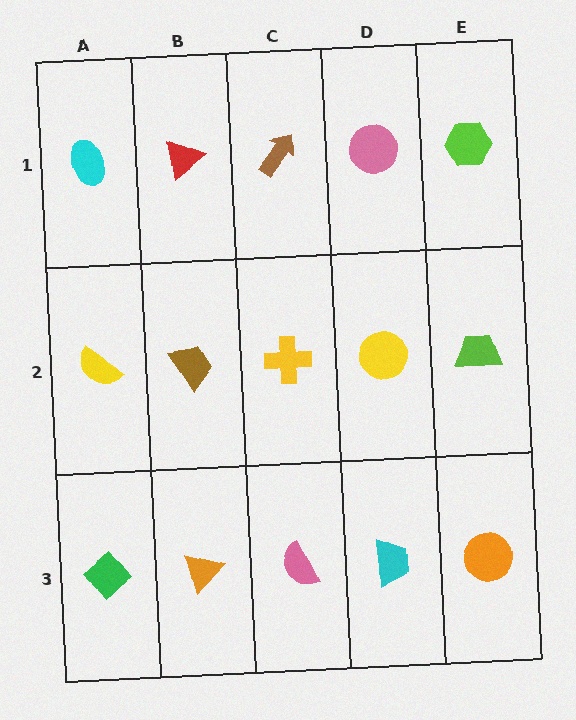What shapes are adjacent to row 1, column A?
A yellow semicircle (row 2, column A), a red triangle (row 1, column B).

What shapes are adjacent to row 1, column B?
A brown trapezoid (row 2, column B), a cyan ellipse (row 1, column A), a brown arrow (row 1, column C).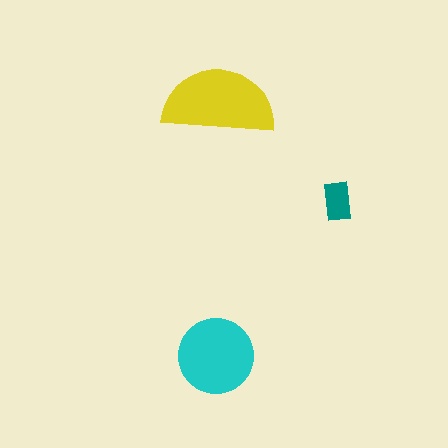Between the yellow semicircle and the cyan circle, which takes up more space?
The yellow semicircle.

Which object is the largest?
The yellow semicircle.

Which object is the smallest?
The teal rectangle.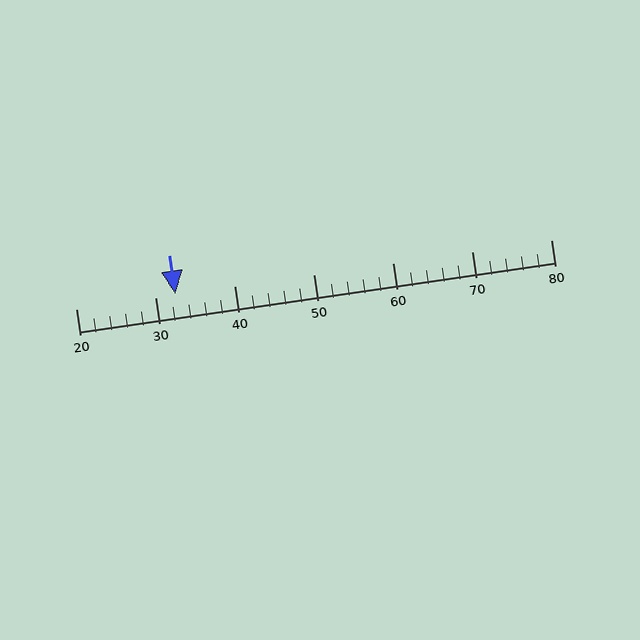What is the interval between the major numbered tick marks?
The major tick marks are spaced 10 units apart.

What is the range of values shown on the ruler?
The ruler shows values from 20 to 80.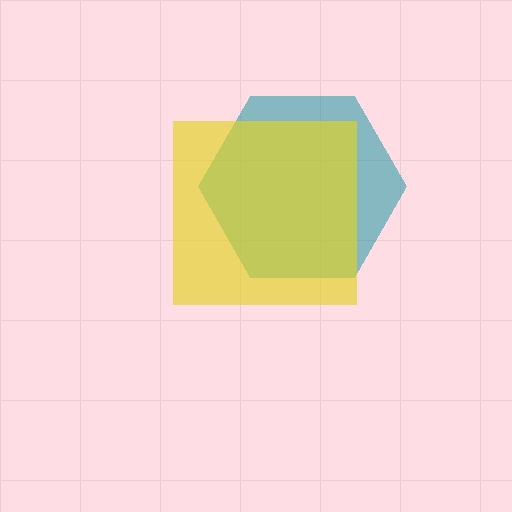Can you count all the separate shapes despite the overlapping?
Yes, there are 2 separate shapes.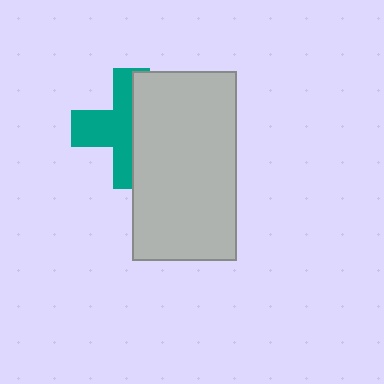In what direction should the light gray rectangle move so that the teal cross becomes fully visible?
The light gray rectangle should move right. That is the shortest direction to clear the overlap and leave the teal cross fully visible.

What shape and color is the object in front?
The object in front is a light gray rectangle.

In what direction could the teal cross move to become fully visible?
The teal cross could move left. That would shift it out from behind the light gray rectangle entirely.